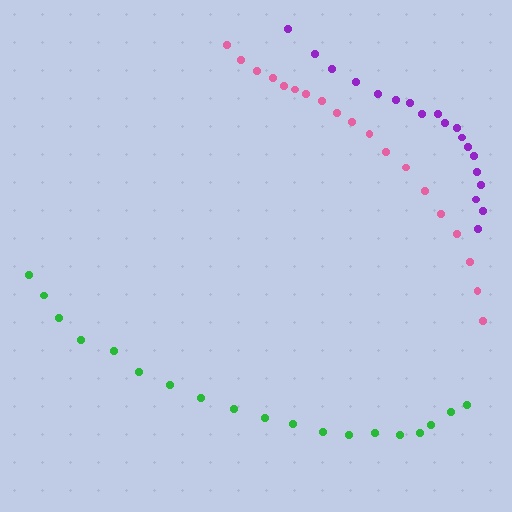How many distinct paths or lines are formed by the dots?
There are 3 distinct paths.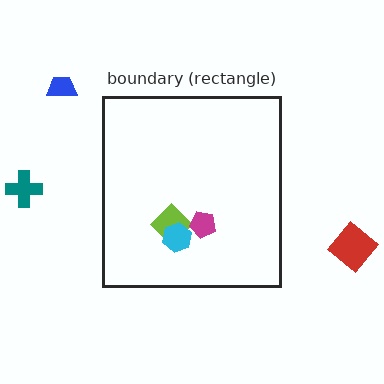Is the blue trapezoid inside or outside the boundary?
Outside.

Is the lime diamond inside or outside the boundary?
Inside.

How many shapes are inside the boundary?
3 inside, 3 outside.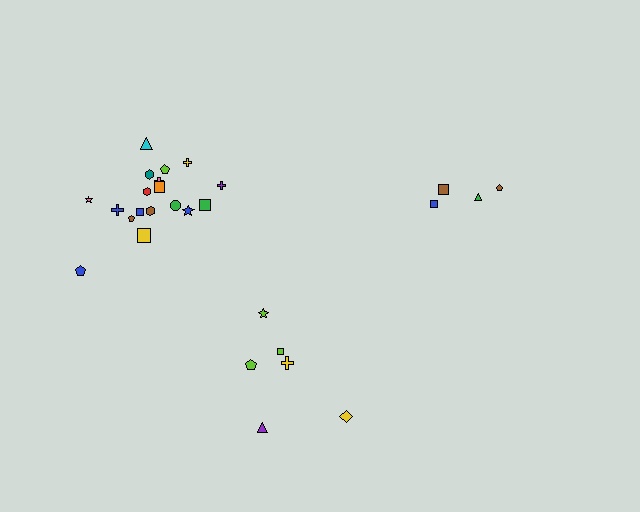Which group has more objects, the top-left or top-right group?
The top-left group.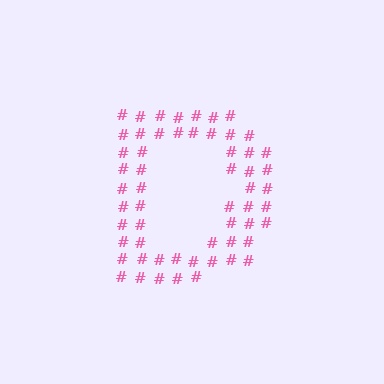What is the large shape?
The large shape is the letter D.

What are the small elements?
The small elements are hash symbols.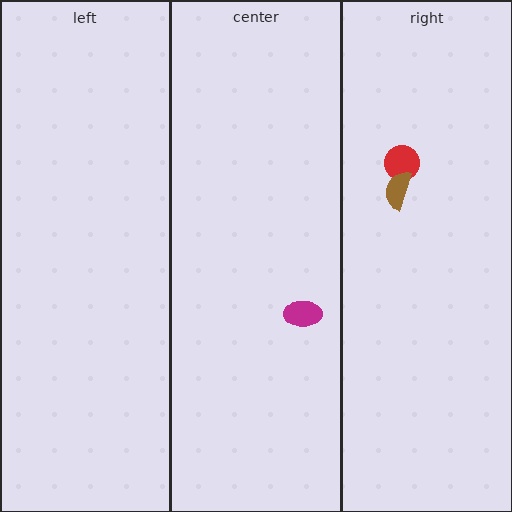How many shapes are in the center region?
1.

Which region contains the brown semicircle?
The right region.